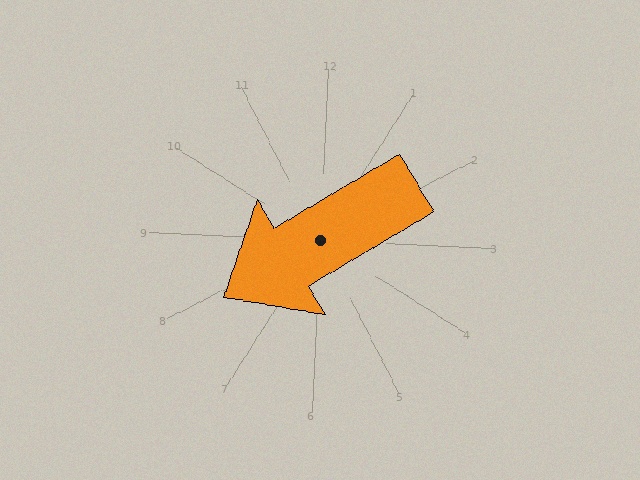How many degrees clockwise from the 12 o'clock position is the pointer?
Approximately 237 degrees.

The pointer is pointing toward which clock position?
Roughly 8 o'clock.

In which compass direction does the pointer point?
Southwest.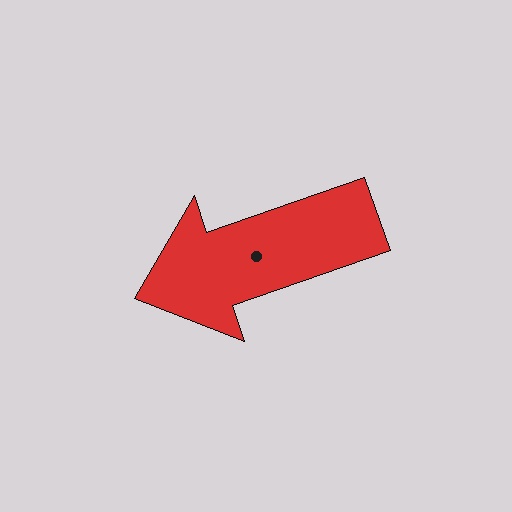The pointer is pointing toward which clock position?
Roughly 8 o'clock.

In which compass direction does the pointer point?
West.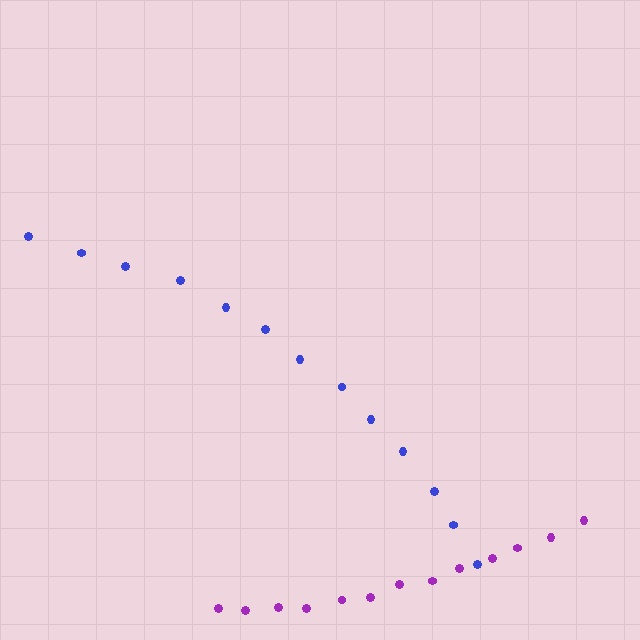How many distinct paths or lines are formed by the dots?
There are 2 distinct paths.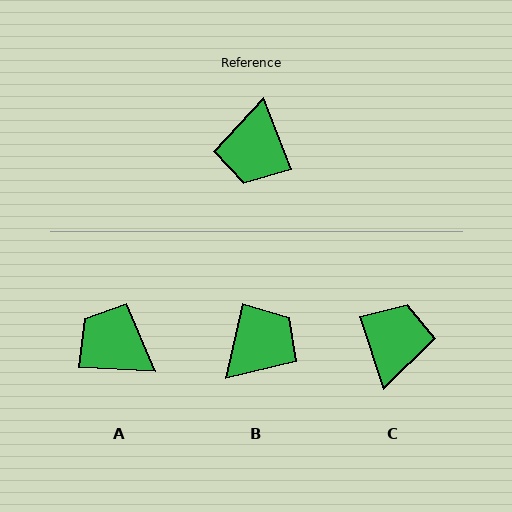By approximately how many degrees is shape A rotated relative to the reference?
Approximately 114 degrees clockwise.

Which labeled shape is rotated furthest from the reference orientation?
C, about 177 degrees away.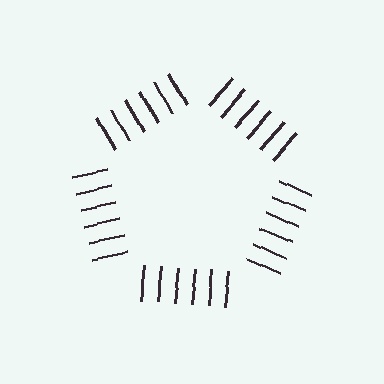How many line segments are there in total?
30 — 6 along each of the 5 edges.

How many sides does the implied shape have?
5 sides — the line-ends trace a pentagon.